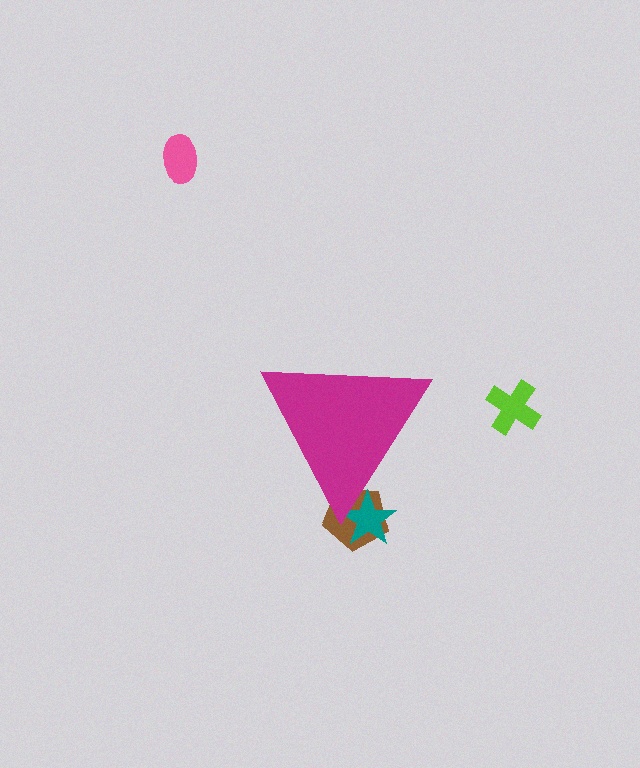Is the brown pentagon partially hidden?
Yes, the brown pentagon is partially hidden behind the magenta triangle.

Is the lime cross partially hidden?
No, the lime cross is fully visible.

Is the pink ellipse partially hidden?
No, the pink ellipse is fully visible.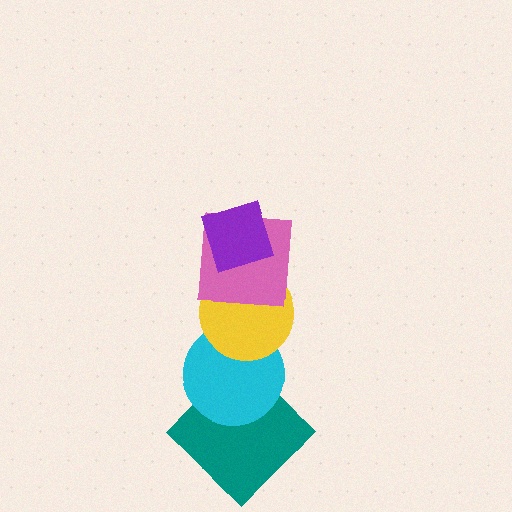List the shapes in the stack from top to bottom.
From top to bottom: the purple diamond, the pink square, the yellow circle, the cyan circle, the teal diamond.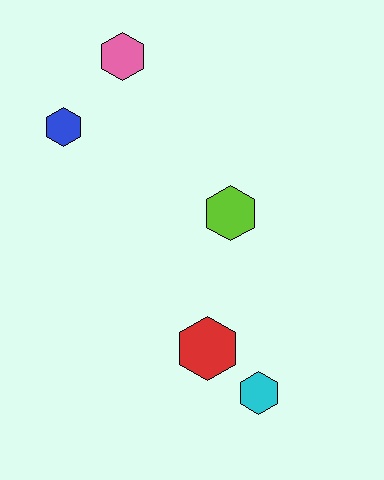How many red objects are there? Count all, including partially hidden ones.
There is 1 red object.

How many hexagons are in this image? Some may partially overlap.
There are 5 hexagons.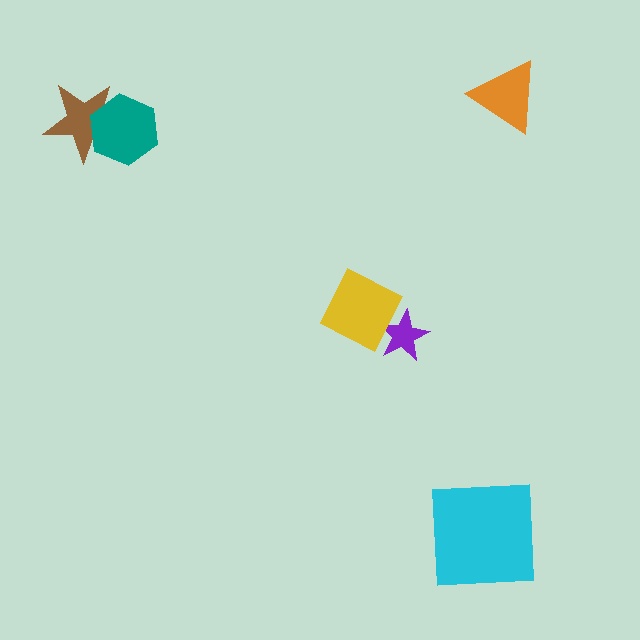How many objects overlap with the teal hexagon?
1 object overlaps with the teal hexagon.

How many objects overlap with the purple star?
1 object overlaps with the purple star.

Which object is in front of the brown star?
The teal hexagon is in front of the brown star.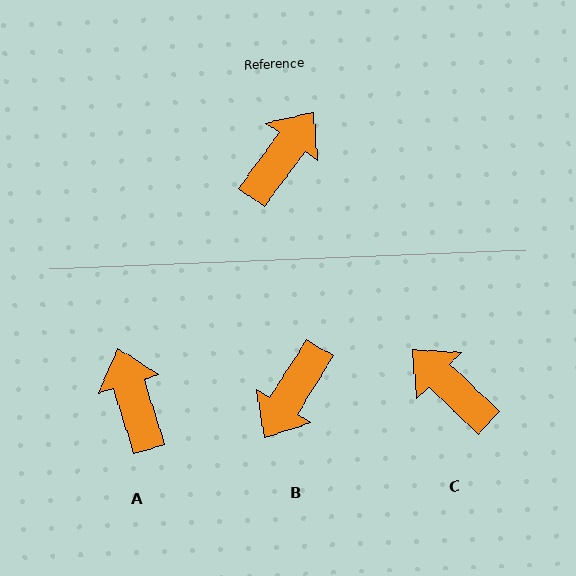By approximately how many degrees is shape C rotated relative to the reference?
Approximately 83 degrees counter-clockwise.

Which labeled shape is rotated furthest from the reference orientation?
B, about 176 degrees away.